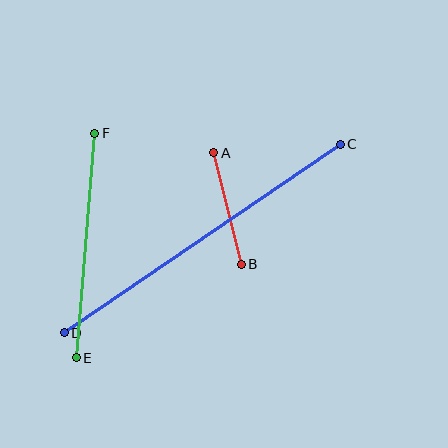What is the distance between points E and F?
The distance is approximately 225 pixels.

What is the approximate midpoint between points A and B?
The midpoint is at approximately (227, 208) pixels.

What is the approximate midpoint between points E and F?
The midpoint is at approximately (85, 246) pixels.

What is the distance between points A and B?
The distance is approximately 115 pixels.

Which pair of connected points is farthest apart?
Points C and D are farthest apart.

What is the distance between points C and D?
The distance is approximately 334 pixels.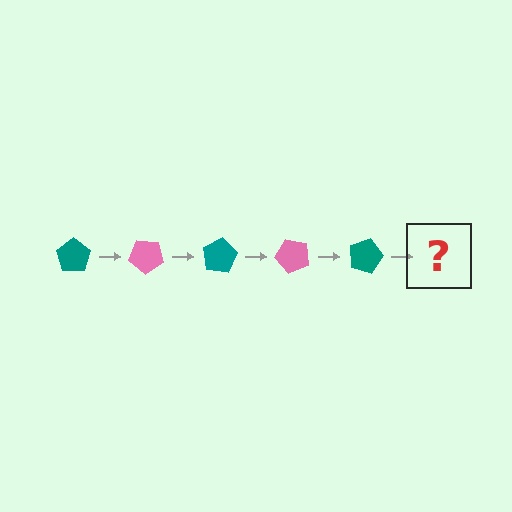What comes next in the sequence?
The next element should be a pink pentagon, rotated 200 degrees from the start.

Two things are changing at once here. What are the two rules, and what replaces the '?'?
The two rules are that it rotates 40 degrees each step and the color cycles through teal and pink. The '?' should be a pink pentagon, rotated 200 degrees from the start.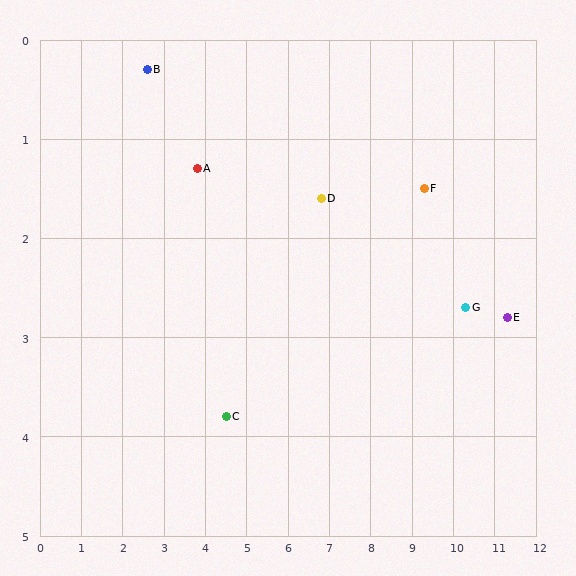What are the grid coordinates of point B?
Point B is at approximately (2.6, 0.3).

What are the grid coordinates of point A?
Point A is at approximately (3.8, 1.3).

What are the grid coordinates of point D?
Point D is at approximately (6.8, 1.6).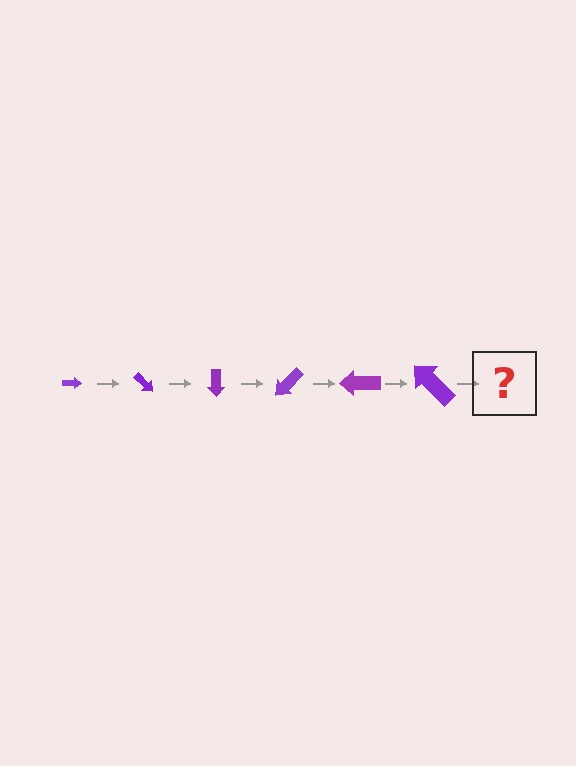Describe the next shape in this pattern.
It should be an arrow, larger than the previous one and rotated 270 degrees from the start.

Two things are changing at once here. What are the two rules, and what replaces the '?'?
The two rules are that the arrow grows larger each step and it rotates 45 degrees each step. The '?' should be an arrow, larger than the previous one and rotated 270 degrees from the start.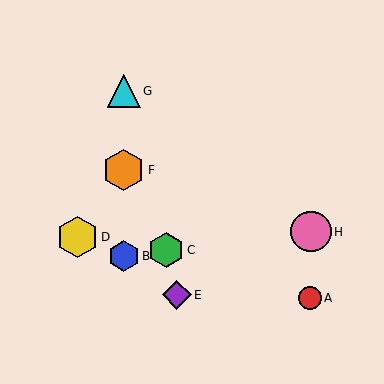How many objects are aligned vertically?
3 objects (B, F, G) are aligned vertically.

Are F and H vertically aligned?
No, F is at x≈124 and H is at x≈311.